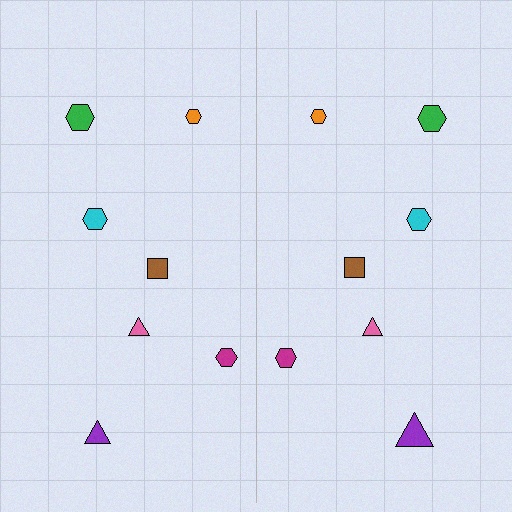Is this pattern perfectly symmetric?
No, the pattern is not perfectly symmetric. The purple triangle on the right side has a different size than its mirror counterpart.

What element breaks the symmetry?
The purple triangle on the right side has a different size than its mirror counterpart.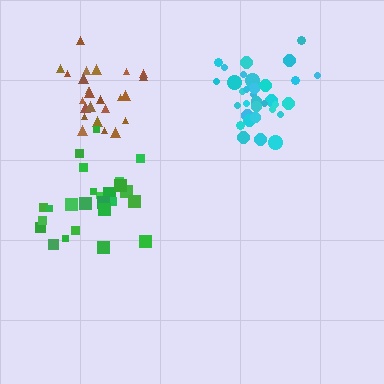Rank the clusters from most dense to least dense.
cyan, brown, green.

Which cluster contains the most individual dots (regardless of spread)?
Cyan (34).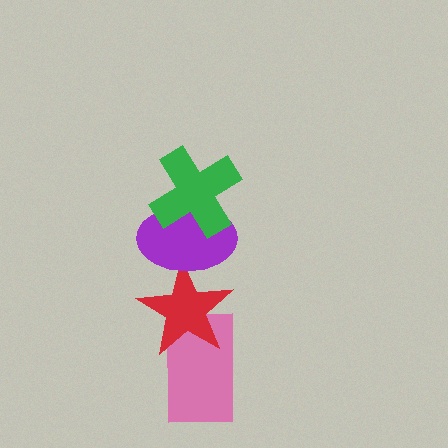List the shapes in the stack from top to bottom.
From top to bottom: the green cross, the purple ellipse, the red star, the pink rectangle.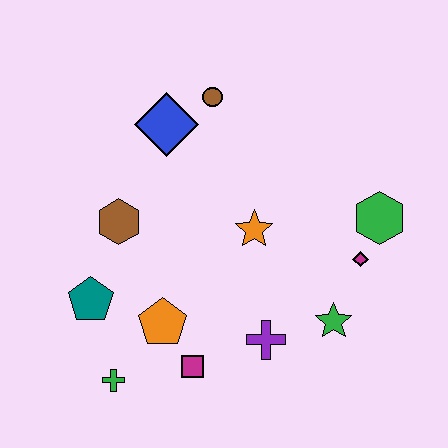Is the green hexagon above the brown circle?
No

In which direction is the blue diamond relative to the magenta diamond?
The blue diamond is to the left of the magenta diamond.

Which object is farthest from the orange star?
The green cross is farthest from the orange star.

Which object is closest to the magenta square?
The orange pentagon is closest to the magenta square.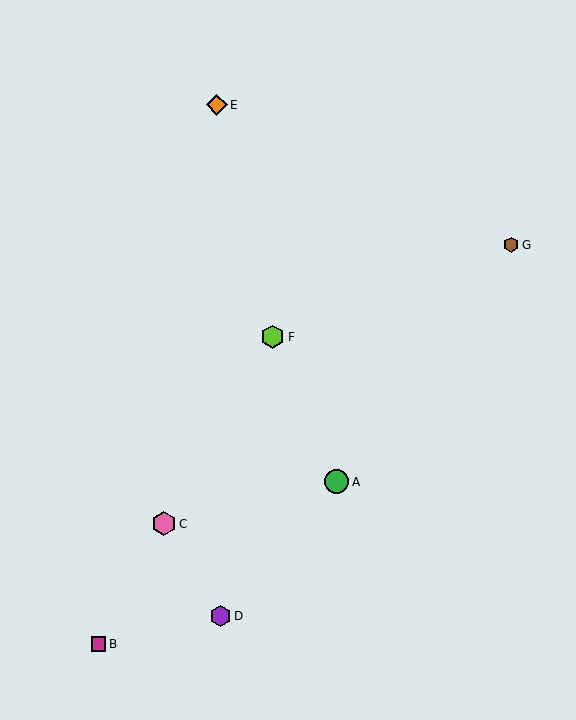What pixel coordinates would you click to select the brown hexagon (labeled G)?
Click at (511, 245) to select the brown hexagon G.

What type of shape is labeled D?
Shape D is a purple hexagon.